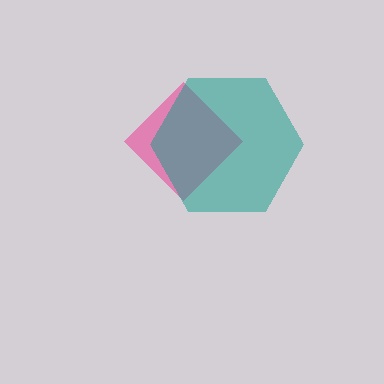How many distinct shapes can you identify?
There are 2 distinct shapes: a pink diamond, a teal hexagon.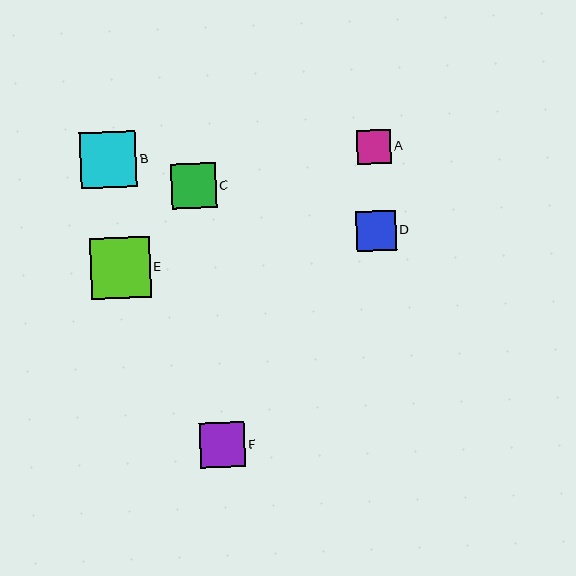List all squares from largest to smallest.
From largest to smallest: E, B, F, C, D, A.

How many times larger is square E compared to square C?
Square E is approximately 1.3 times the size of square C.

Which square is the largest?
Square E is the largest with a size of approximately 60 pixels.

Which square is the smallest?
Square A is the smallest with a size of approximately 34 pixels.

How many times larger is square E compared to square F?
Square E is approximately 1.3 times the size of square F.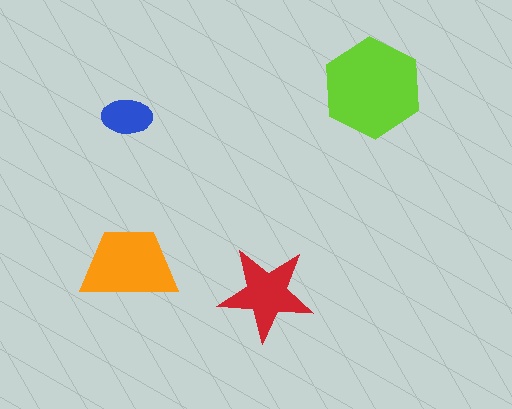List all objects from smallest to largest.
The blue ellipse, the red star, the orange trapezoid, the lime hexagon.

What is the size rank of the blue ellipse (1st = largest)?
4th.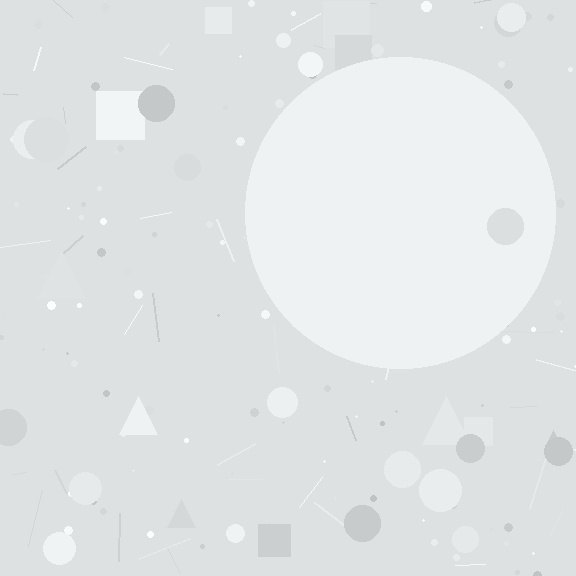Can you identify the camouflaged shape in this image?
The camouflaged shape is a circle.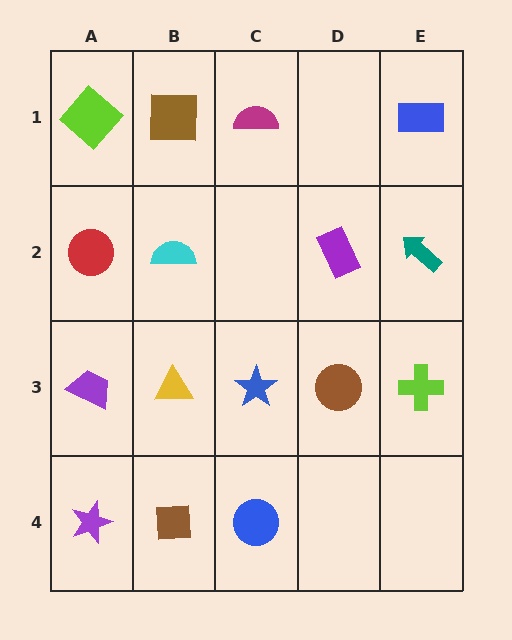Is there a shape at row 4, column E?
No, that cell is empty.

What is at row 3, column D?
A brown circle.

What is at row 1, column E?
A blue rectangle.